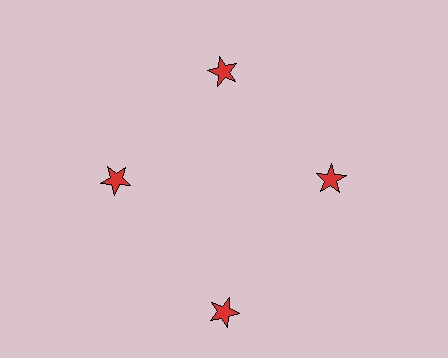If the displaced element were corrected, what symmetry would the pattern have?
It would have 4-fold rotational symmetry — the pattern would map onto itself every 90 degrees.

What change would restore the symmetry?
The symmetry would be restored by moving it inward, back onto the ring so that all 4 stars sit at equal angles and equal distance from the center.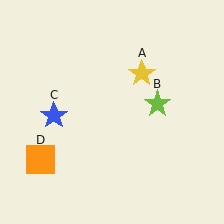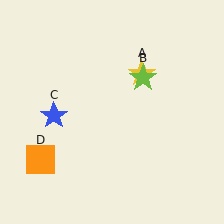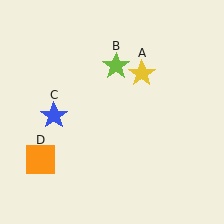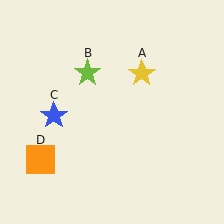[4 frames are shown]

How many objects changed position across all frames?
1 object changed position: lime star (object B).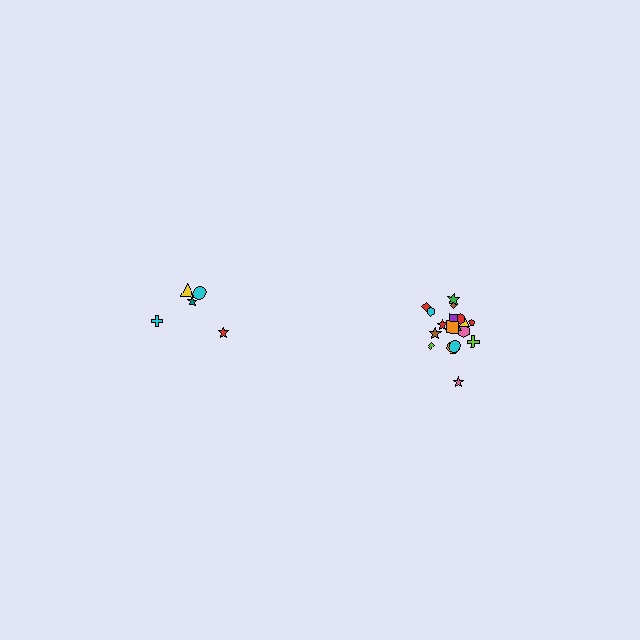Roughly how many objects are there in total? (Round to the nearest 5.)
Roughly 25 objects in total.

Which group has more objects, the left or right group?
The right group.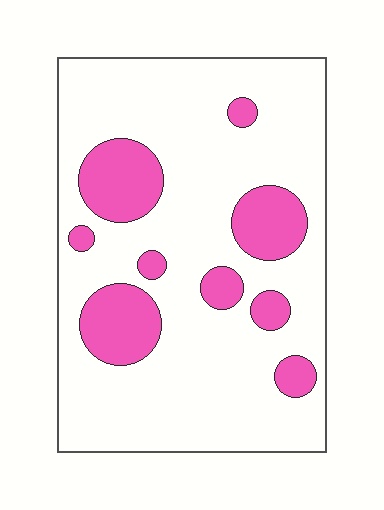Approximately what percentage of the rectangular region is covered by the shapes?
Approximately 20%.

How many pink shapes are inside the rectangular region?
9.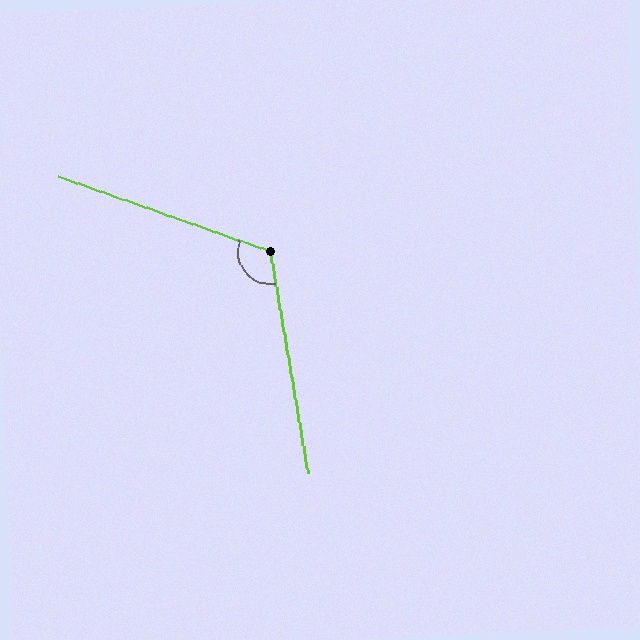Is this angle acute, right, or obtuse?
It is obtuse.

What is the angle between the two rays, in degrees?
Approximately 119 degrees.